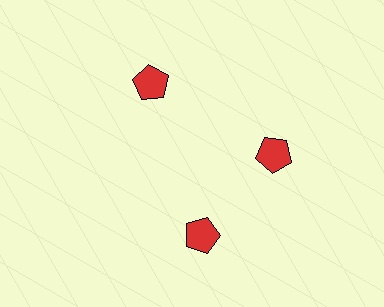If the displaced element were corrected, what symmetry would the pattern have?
It would have 3-fold rotational symmetry — the pattern would map onto itself every 120 degrees.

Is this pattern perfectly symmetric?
No. The 3 red pentagons are arranged in a ring, but one element near the 7 o'clock position is rotated out of alignment along the ring, breaking the 3-fold rotational symmetry.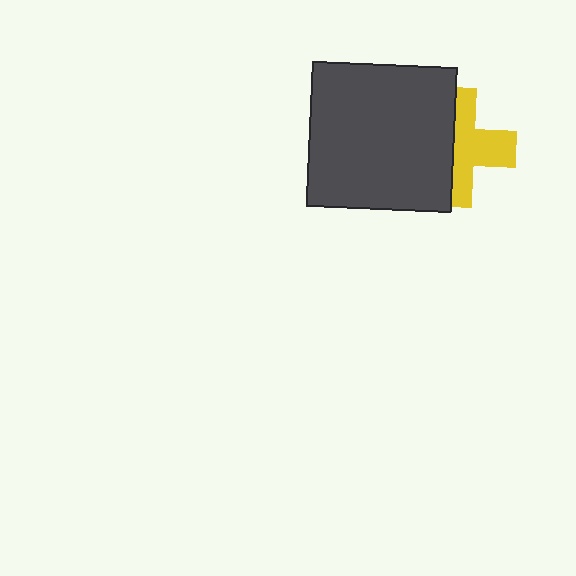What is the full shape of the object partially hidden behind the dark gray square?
The partially hidden object is a yellow cross.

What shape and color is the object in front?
The object in front is a dark gray square.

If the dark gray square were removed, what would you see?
You would see the complete yellow cross.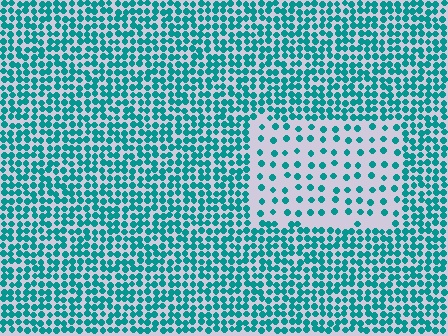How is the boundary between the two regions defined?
The boundary is defined by a change in element density (approximately 2.6x ratio). All elements are the same color, size, and shape.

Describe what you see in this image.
The image contains small teal elements arranged at two different densities. A rectangle-shaped region is visible where the elements are less densely packed than the surrounding area.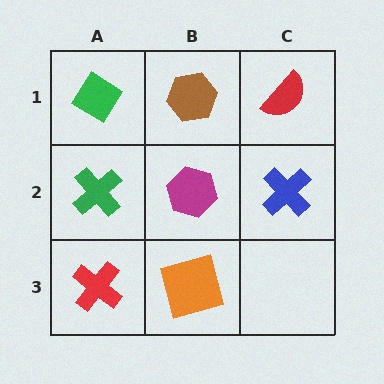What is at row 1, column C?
A red semicircle.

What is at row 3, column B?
An orange square.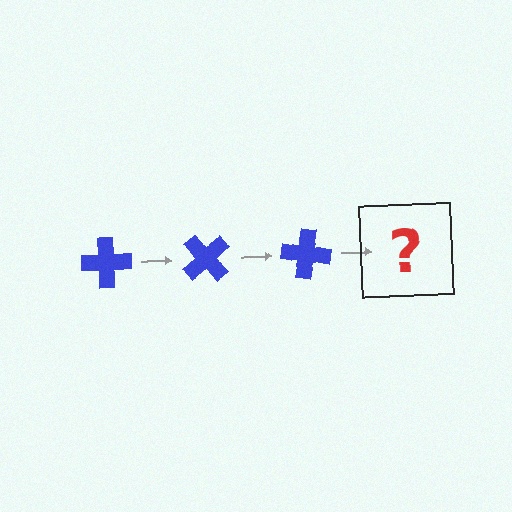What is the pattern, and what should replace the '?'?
The pattern is that the cross rotates 50 degrees each step. The '?' should be a blue cross rotated 150 degrees.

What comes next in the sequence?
The next element should be a blue cross rotated 150 degrees.